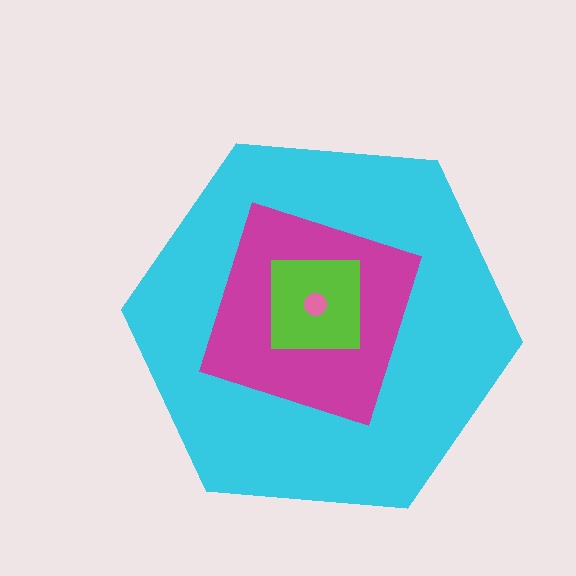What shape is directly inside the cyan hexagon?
The magenta diamond.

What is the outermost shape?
The cyan hexagon.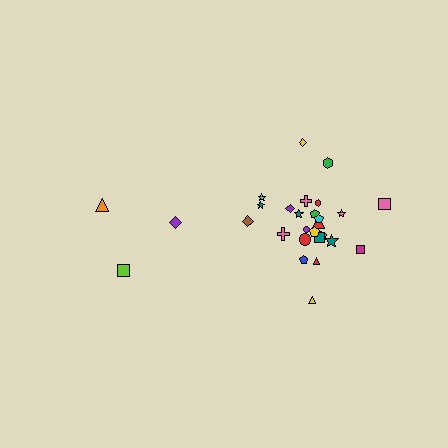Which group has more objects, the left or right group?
The right group.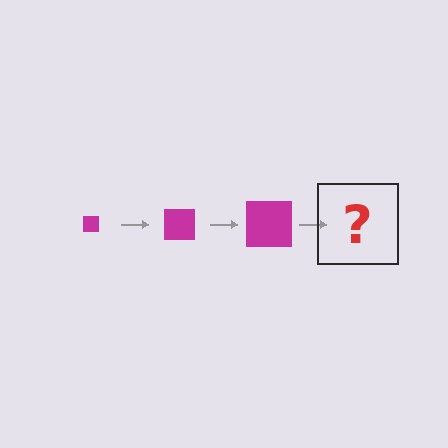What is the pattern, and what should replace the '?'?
The pattern is that the square gets progressively larger each step. The '?' should be a magenta square, larger than the previous one.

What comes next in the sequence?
The next element should be a magenta square, larger than the previous one.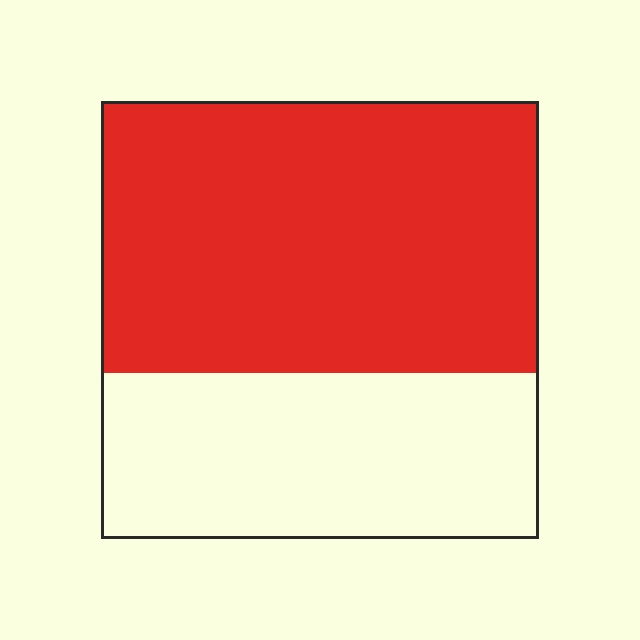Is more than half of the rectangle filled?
Yes.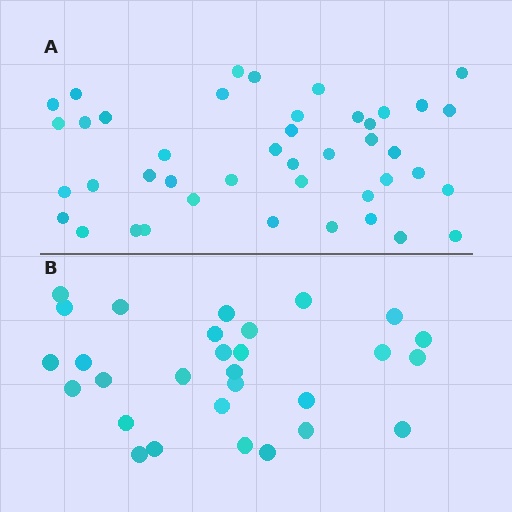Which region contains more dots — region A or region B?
Region A (the top region) has more dots.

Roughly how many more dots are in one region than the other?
Region A has approximately 15 more dots than region B.